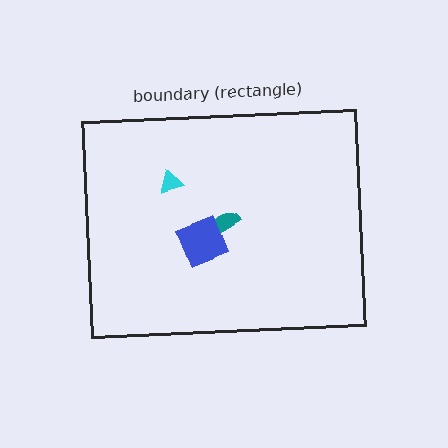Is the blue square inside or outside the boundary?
Inside.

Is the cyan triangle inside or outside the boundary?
Inside.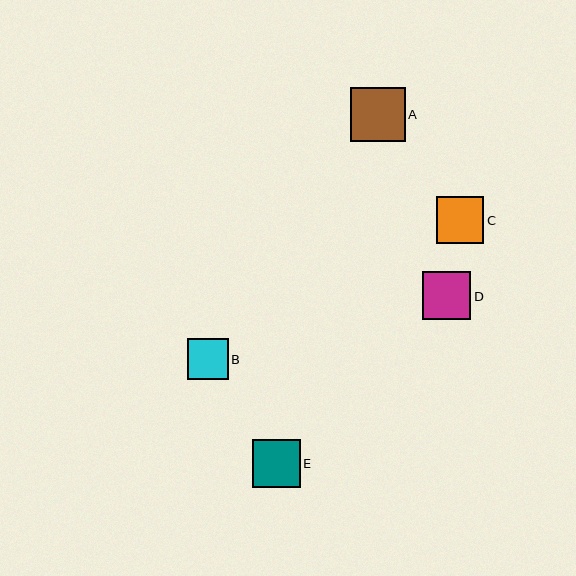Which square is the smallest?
Square B is the smallest with a size of approximately 41 pixels.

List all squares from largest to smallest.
From largest to smallest: A, E, D, C, B.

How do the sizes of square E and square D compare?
Square E and square D are approximately the same size.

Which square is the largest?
Square A is the largest with a size of approximately 54 pixels.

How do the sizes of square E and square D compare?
Square E and square D are approximately the same size.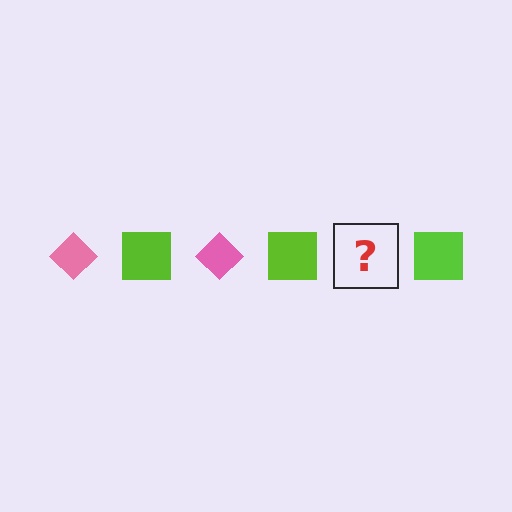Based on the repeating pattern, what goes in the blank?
The blank should be a pink diamond.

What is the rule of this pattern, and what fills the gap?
The rule is that the pattern alternates between pink diamond and lime square. The gap should be filled with a pink diamond.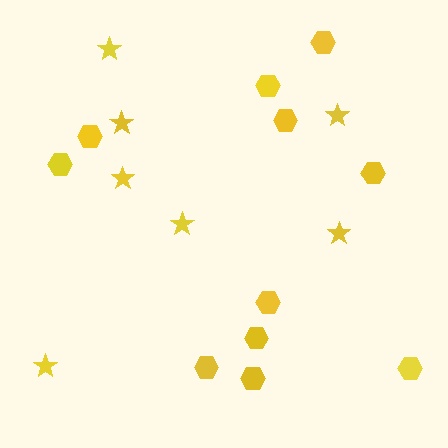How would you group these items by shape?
There are 2 groups: one group of stars (7) and one group of hexagons (11).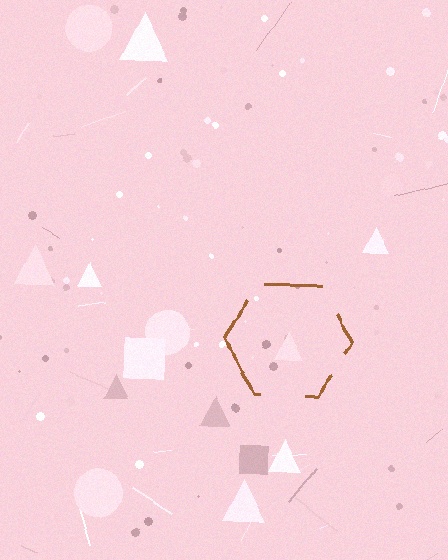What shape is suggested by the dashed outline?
The dashed outline suggests a hexagon.